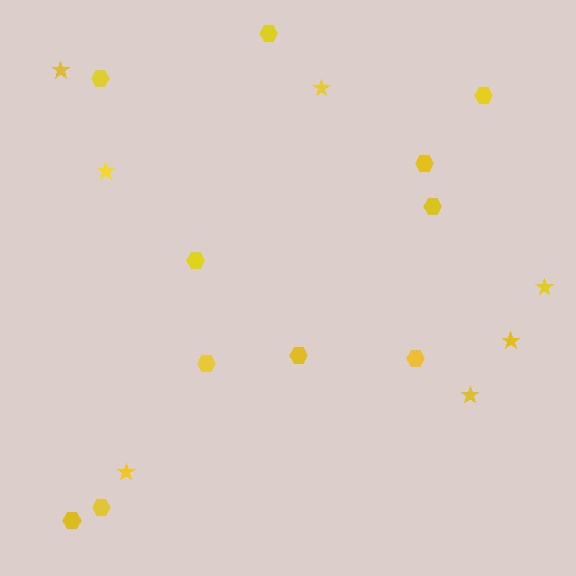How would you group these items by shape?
There are 2 groups: one group of hexagons (11) and one group of stars (7).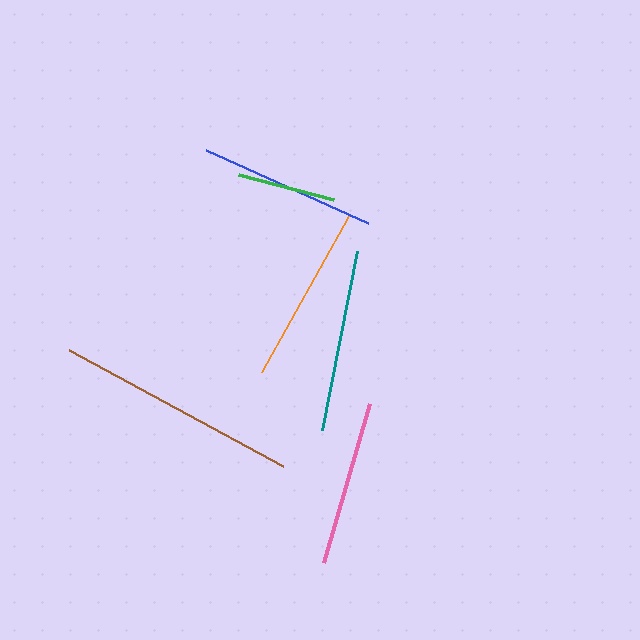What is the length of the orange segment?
The orange segment is approximately 179 pixels long.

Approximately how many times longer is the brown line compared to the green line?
The brown line is approximately 2.5 times the length of the green line.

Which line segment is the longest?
The brown line is the longest at approximately 243 pixels.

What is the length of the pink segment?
The pink segment is approximately 165 pixels long.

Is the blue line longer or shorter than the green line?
The blue line is longer than the green line.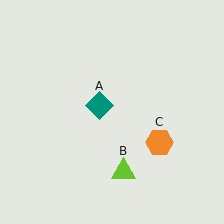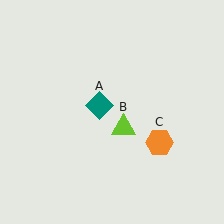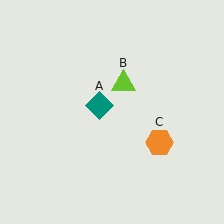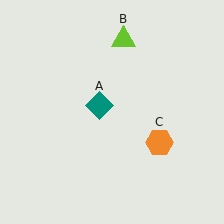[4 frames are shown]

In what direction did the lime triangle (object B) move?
The lime triangle (object B) moved up.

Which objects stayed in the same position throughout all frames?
Teal diamond (object A) and orange hexagon (object C) remained stationary.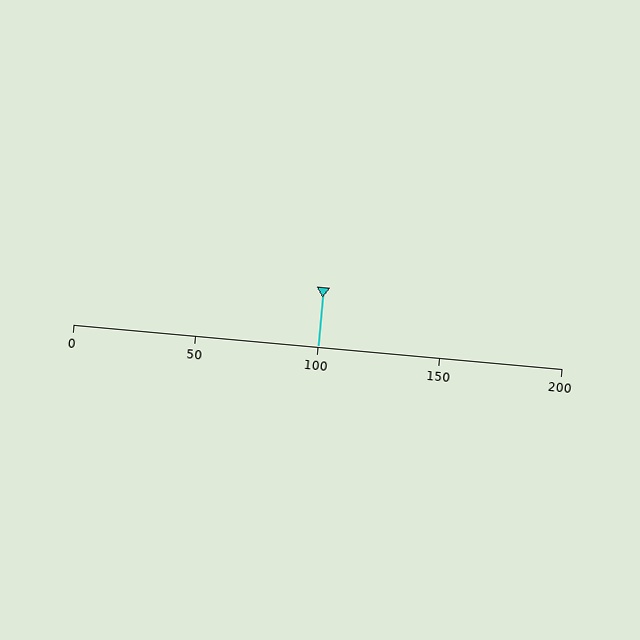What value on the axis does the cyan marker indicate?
The marker indicates approximately 100.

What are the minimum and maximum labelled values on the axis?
The axis runs from 0 to 200.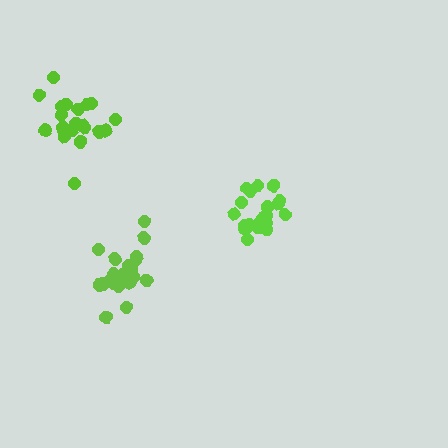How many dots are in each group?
Group 1: 21 dots, Group 2: 20 dots, Group 3: 21 dots (62 total).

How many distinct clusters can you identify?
There are 3 distinct clusters.